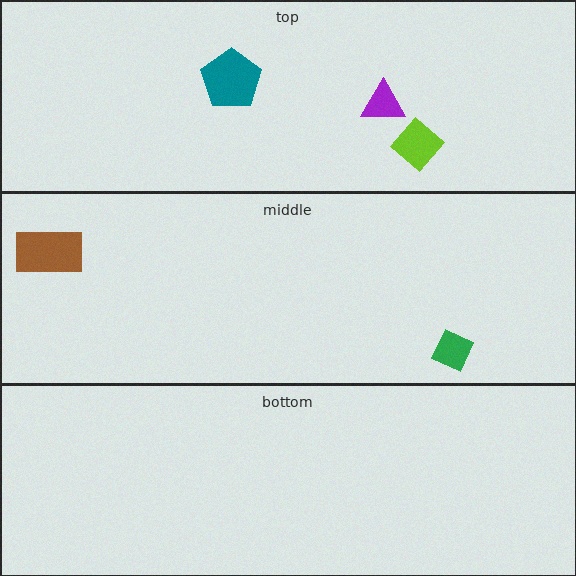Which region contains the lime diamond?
The top region.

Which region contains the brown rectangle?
The middle region.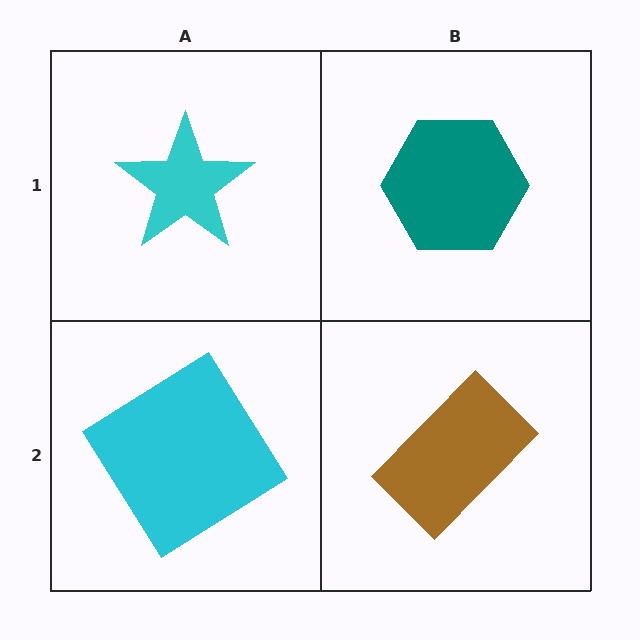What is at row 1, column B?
A teal hexagon.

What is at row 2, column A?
A cyan diamond.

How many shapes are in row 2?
2 shapes.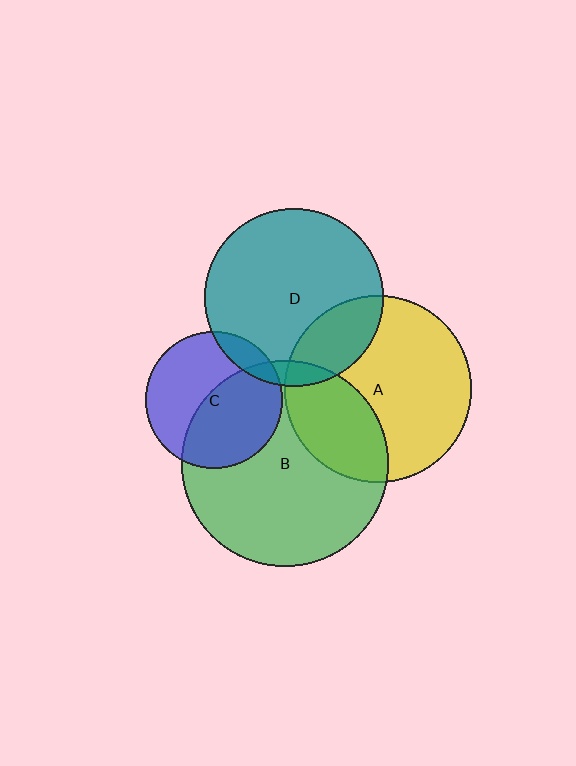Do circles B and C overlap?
Yes.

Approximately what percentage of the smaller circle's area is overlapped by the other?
Approximately 50%.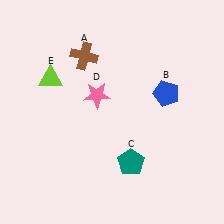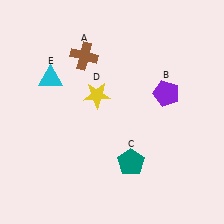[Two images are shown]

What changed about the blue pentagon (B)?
In Image 1, B is blue. In Image 2, it changed to purple.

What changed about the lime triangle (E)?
In Image 1, E is lime. In Image 2, it changed to cyan.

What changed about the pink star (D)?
In Image 1, D is pink. In Image 2, it changed to yellow.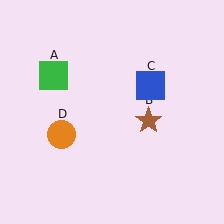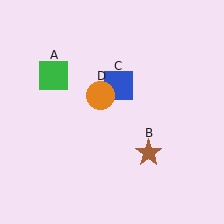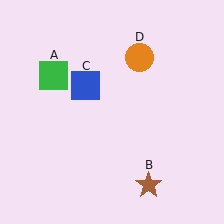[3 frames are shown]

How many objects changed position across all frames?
3 objects changed position: brown star (object B), blue square (object C), orange circle (object D).